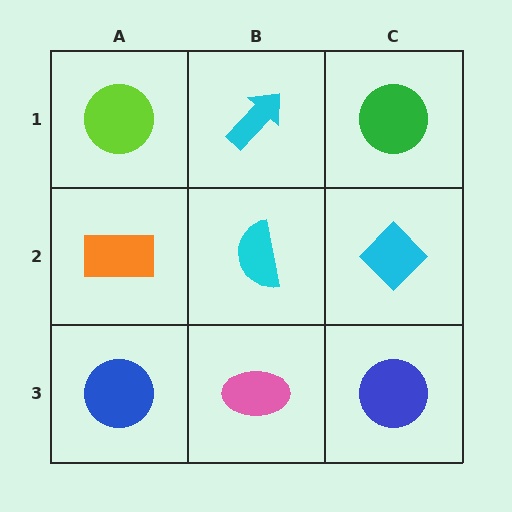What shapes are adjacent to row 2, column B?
A cyan arrow (row 1, column B), a pink ellipse (row 3, column B), an orange rectangle (row 2, column A), a cyan diamond (row 2, column C).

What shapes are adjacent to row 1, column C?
A cyan diamond (row 2, column C), a cyan arrow (row 1, column B).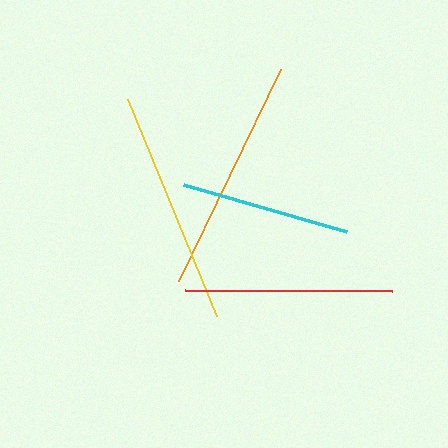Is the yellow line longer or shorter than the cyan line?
The yellow line is longer than the cyan line.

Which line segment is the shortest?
The cyan line is the shortest at approximately 169 pixels.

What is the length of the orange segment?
The orange segment is approximately 235 pixels long.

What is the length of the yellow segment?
The yellow segment is approximately 235 pixels long.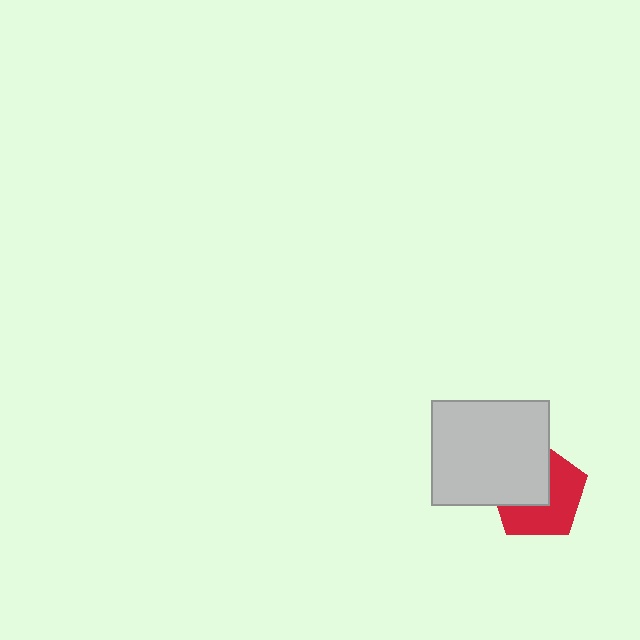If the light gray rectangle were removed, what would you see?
You would see the complete red pentagon.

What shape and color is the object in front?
The object in front is a light gray rectangle.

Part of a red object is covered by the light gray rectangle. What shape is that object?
It is a pentagon.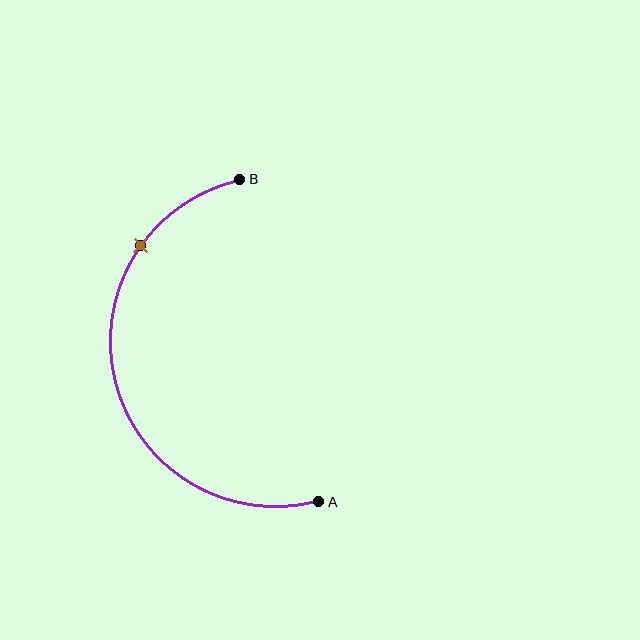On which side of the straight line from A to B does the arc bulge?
The arc bulges to the left of the straight line connecting A and B.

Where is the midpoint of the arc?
The arc midpoint is the point on the curve farthest from the straight line joining A and B. It sits to the left of that line.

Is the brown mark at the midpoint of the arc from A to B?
No. The brown mark lies on the arc but is closer to endpoint B. The arc midpoint would be at the point on the curve equidistant along the arc from both A and B.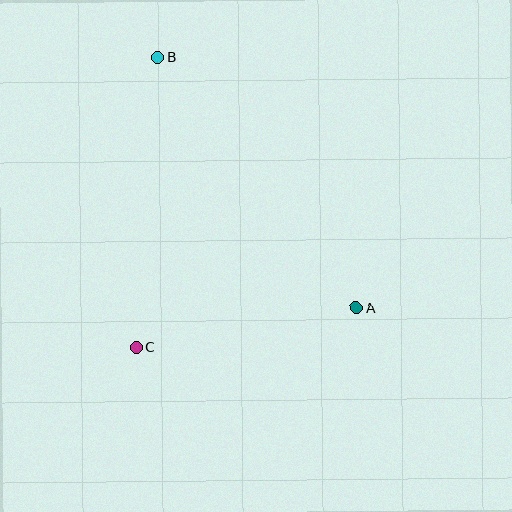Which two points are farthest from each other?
Points A and B are farthest from each other.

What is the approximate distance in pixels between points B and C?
The distance between B and C is approximately 291 pixels.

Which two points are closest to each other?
Points A and C are closest to each other.